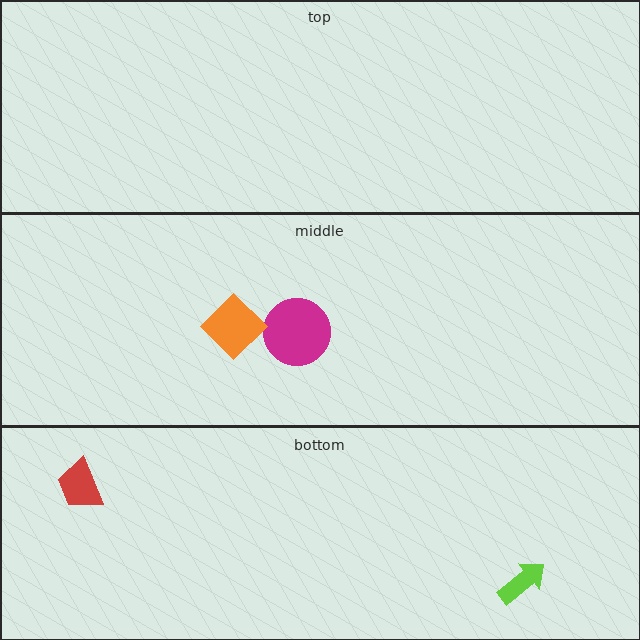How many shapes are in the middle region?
2.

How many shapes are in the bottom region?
2.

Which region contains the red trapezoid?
The bottom region.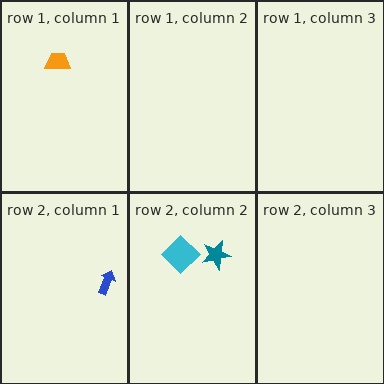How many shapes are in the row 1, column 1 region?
1.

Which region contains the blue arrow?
The row 2, column 1 region.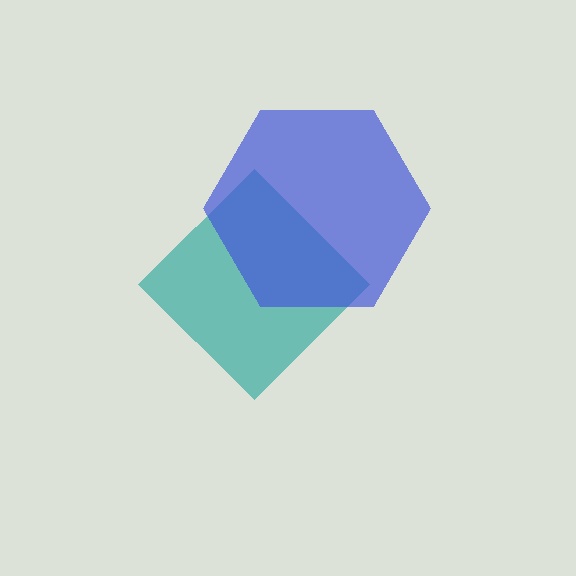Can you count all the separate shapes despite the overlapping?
Yes, there are 2 separate shapes.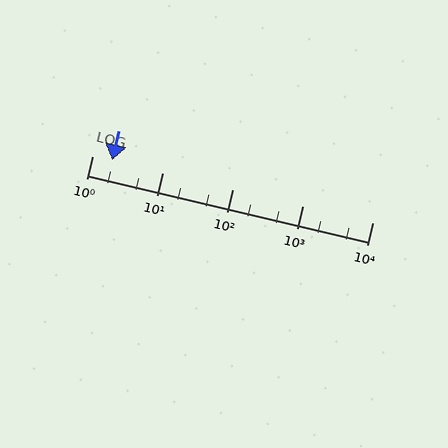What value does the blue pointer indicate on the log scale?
The pointer indicates approximately 1.9.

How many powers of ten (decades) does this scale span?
The scale spans 4 decades, from 1 to 10000.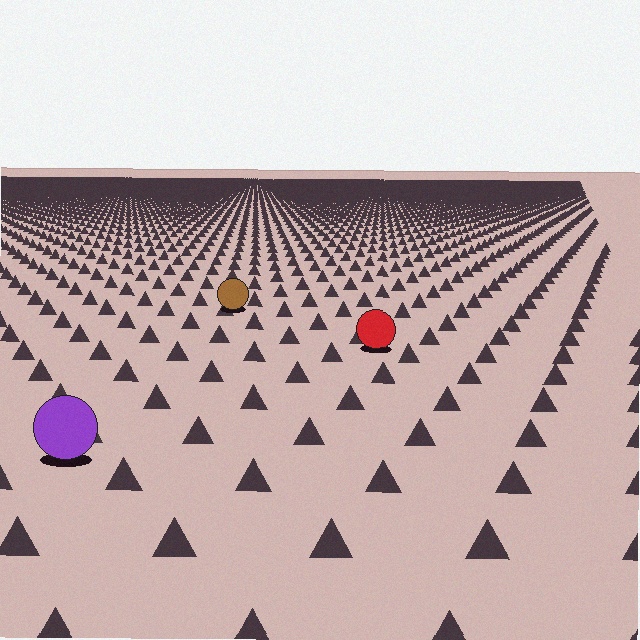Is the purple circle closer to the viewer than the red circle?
Yes. The purple circle is closer — you can tell from the texture gradient: the ground texture is coarser near it.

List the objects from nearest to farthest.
From nearest to farthest: the purple circle, the red circle, the brown circle.